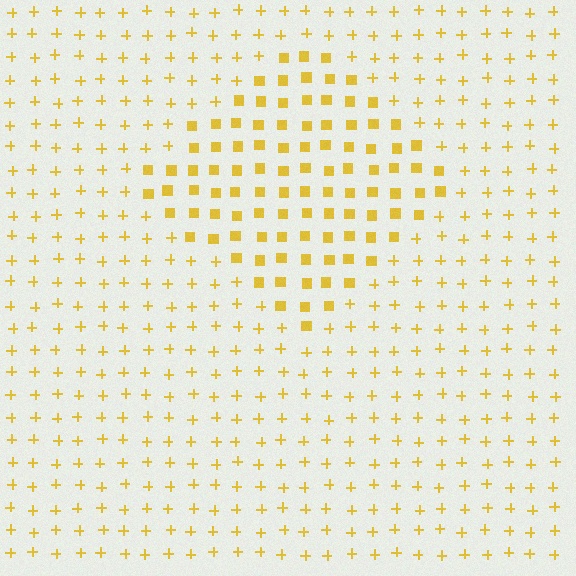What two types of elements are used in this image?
The image uses squares inside the diamond region and plus signs outside it.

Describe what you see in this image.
The image is filled with small yellow elements arranged in a uniform grid. A diamond-shaped region contains squares, while the surrounding area contains plus signs. The boundary is defined purely by the change in element shape.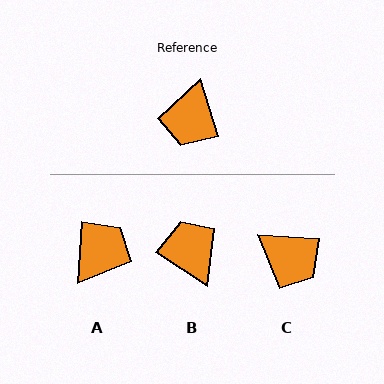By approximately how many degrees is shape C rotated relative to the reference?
Approximately 68 degrees counter-clockwise.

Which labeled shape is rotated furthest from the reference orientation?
A, about 158 degrees away.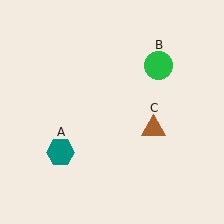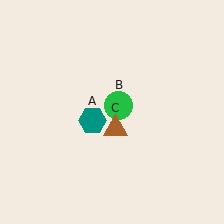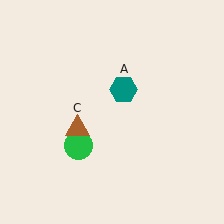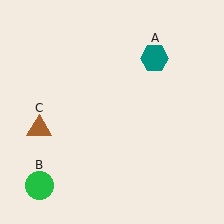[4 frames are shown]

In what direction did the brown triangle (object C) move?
The brown triangle (object C) moved left.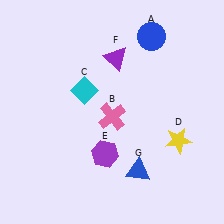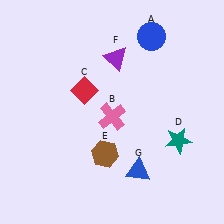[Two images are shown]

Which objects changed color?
C changed from cyan to red. D changed from yellow to teal. E changed from purple to brown.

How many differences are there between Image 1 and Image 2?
There are 3 differences between the two images.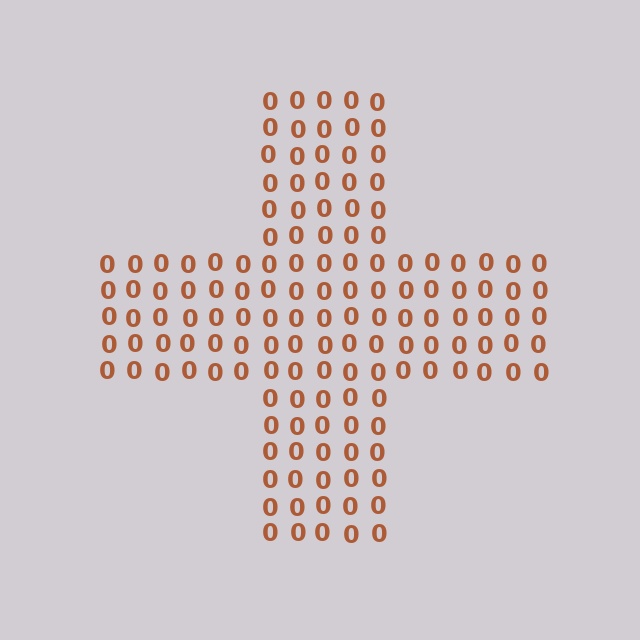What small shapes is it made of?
It is made of small digit 0's.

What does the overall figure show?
The overall figure shows a cross.